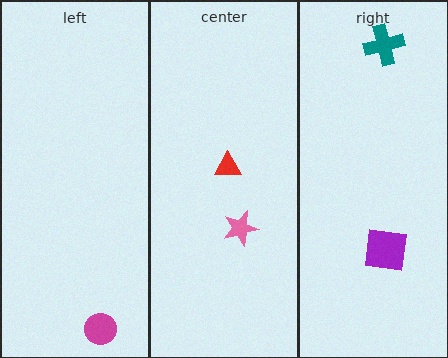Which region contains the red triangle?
The center region.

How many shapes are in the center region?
2.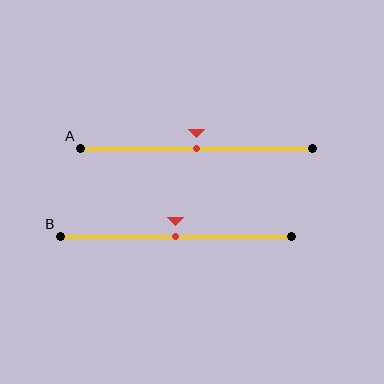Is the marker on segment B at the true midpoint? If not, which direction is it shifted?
Yes, the marker on segment B is at the true midpoint.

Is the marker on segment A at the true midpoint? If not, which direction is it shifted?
Yes, the marker on segment A is at the true midpoint.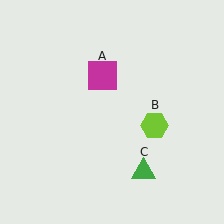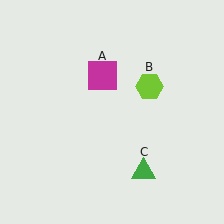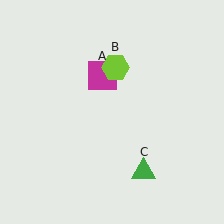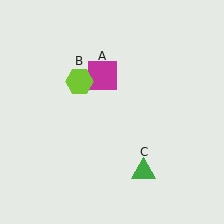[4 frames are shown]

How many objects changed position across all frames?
1 object changed position: lime hexagon (object B).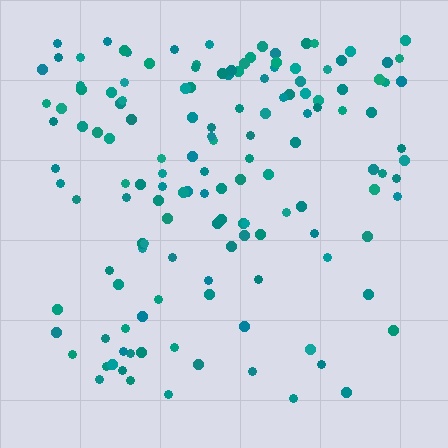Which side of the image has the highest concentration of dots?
The top.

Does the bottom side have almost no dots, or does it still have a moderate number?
Still a moderate number, just noticeably fewer than the top.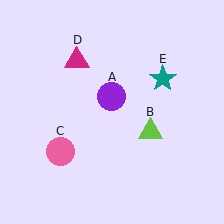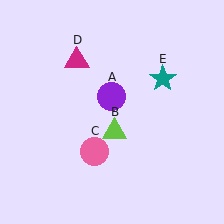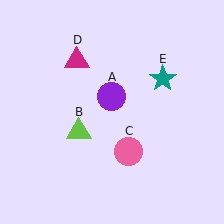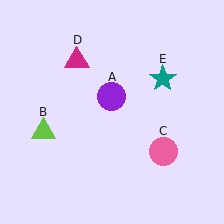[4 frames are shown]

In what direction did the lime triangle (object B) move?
The lime triangle (object B) moved left.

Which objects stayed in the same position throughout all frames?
Purple circle (object A) and magenta triangle (object D) and teal star (object E) remained stationary.